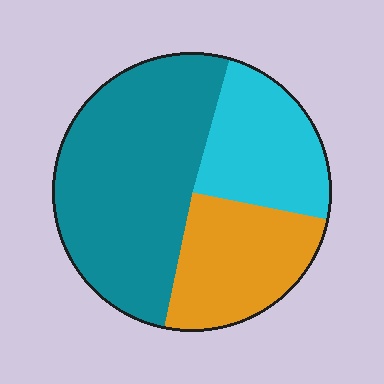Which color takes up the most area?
Teal, at roughly 50%.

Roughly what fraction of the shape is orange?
Orange covers 25% of the shape.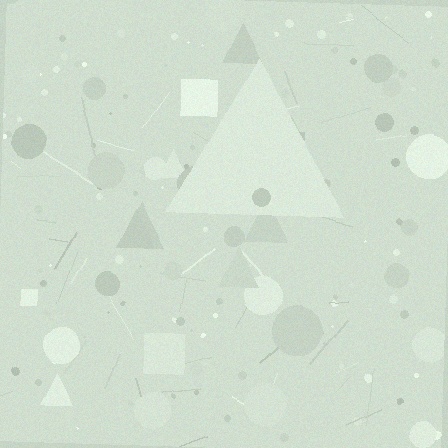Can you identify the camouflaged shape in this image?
The camouflaged shape is a triangle.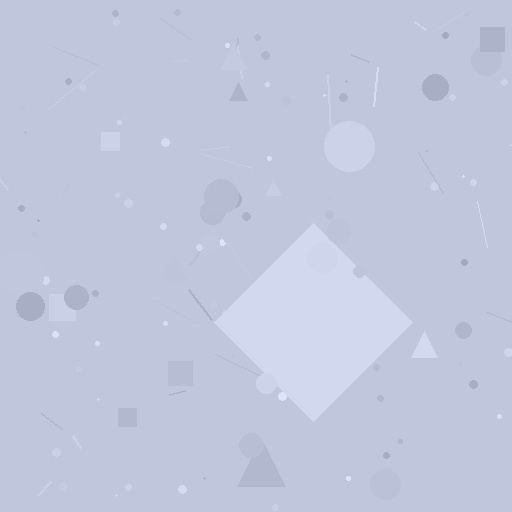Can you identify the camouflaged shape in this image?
The camouflaged shape is a diamond.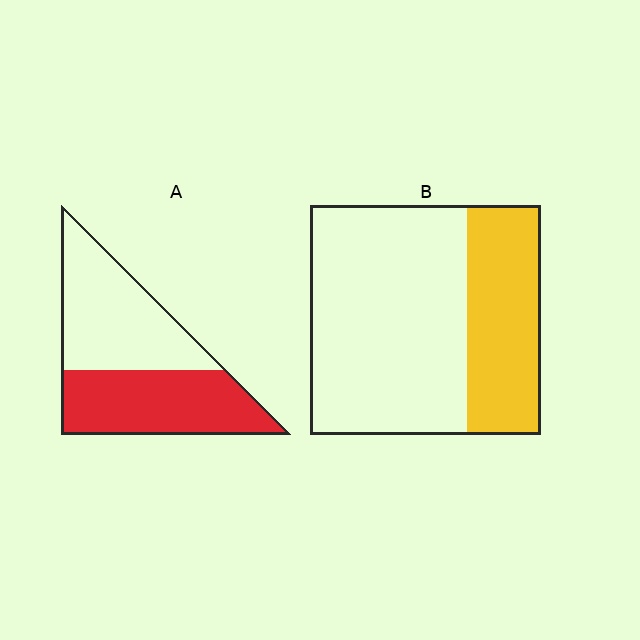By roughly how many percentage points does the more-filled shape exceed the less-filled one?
By roughly 15 percentage points (A over B).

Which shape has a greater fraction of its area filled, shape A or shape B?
Shape A.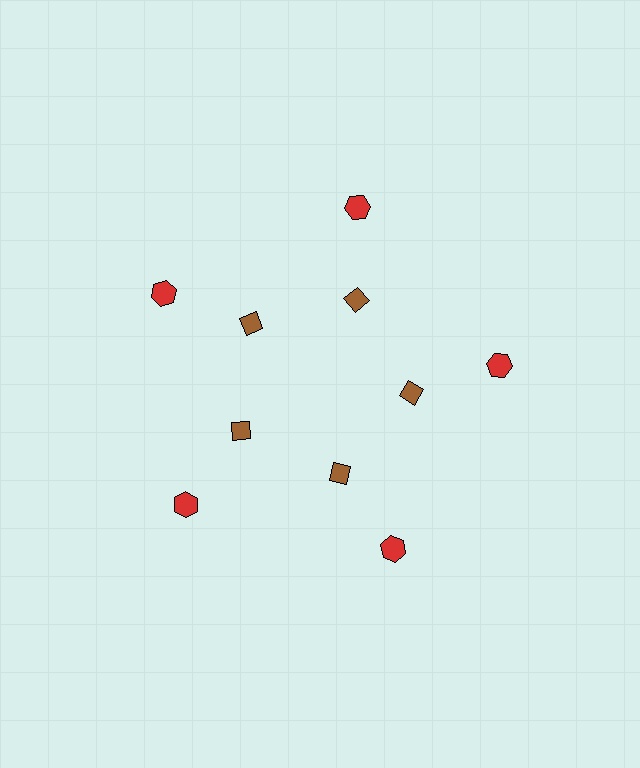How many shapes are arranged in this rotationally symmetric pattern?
There are 10 shapes, arranged in 5 groups of 2.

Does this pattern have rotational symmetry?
Yes, this pattern has 5-fold rotational symmetry. It looks the same after rotating 72 degrees around the center.